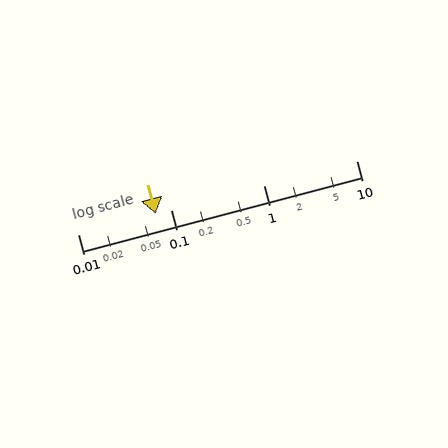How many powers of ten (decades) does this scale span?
The scale spans 3 decades, from 0.01 to 10.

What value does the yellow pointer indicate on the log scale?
The pointer indicates approximately 0.069.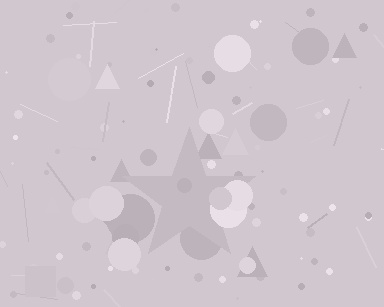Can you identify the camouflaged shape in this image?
The camouflaged shape is a star.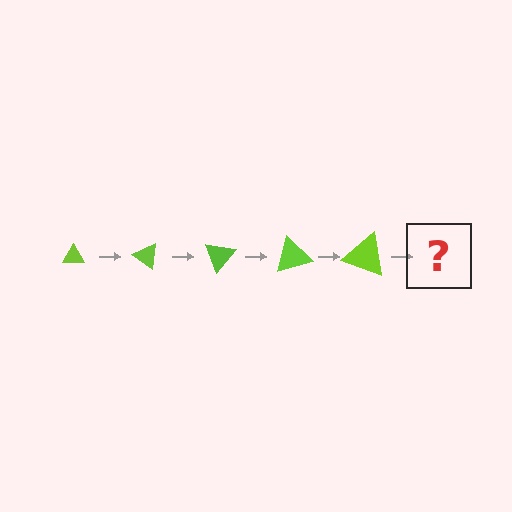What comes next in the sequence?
The next element should be a triangle, larger than the previous one and rotated 175 degrees from the start.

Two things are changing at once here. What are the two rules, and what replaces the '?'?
The two rules are that the triangle grows larger each step and it rotates 35 degrees each step. The '?' should be a triangle, larger than the previous one and rotated 175 degrees from the start.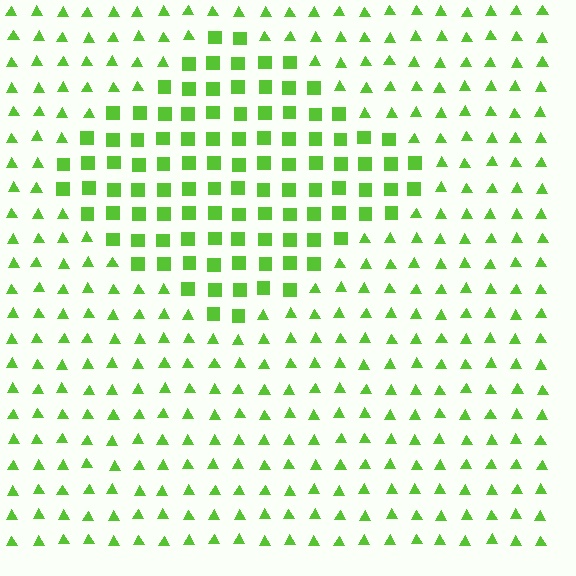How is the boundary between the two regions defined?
The boundary is defined by a change in element shape: squares inside vs. triangles outside. All elements share the same color and spacing.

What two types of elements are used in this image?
The image uses squares inside the diamond region and triangles outside it.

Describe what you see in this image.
The image is filled with small lime elements arranged in a uniform grid. A diamond-shaped region contains squares, while the surrounding area contains triangles. The boundary is defined purely by the change in element shape.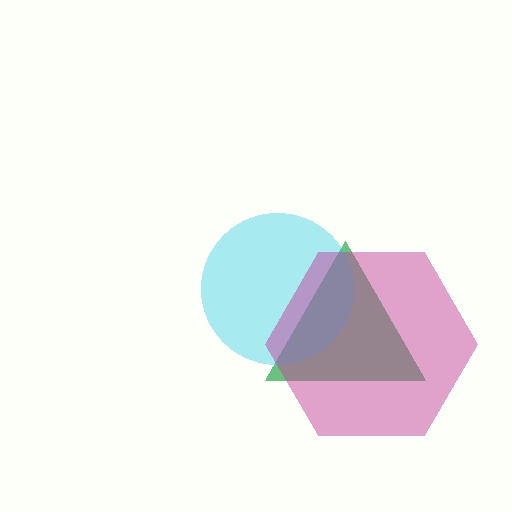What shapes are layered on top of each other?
The layered shapes are: a green triangle, a cyan circle, a magenta hexagon.